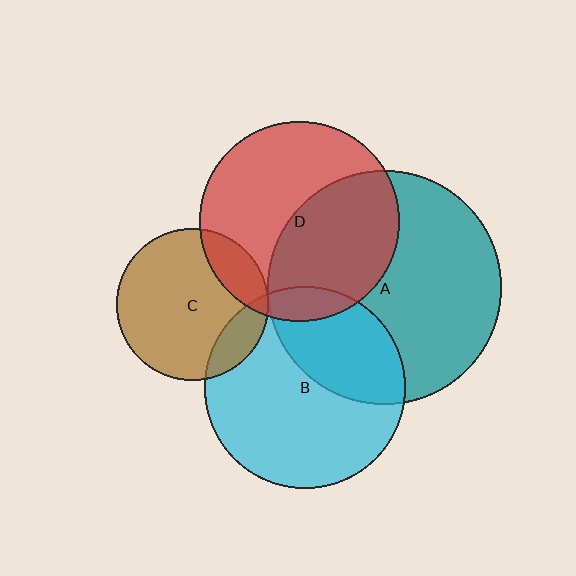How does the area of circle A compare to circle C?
Approximately 2.4 times.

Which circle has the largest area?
Circle A (teal).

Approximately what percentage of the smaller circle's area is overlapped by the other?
Approximately 45%.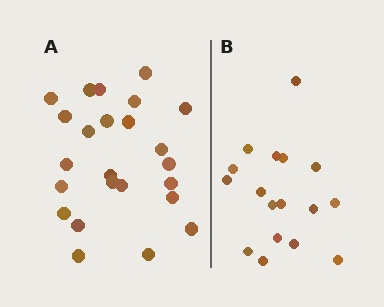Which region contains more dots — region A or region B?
Region A (the left region) has more dots.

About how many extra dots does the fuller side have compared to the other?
Region A has roughly 8 or so more dots than region B.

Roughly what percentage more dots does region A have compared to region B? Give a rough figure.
About 40% more.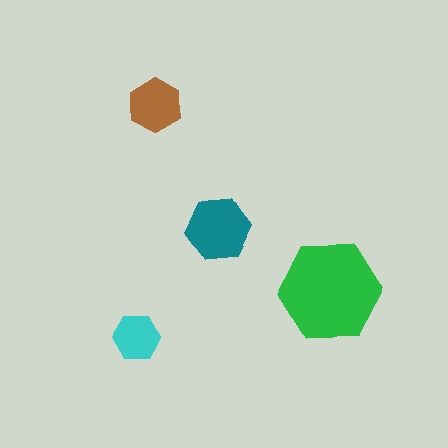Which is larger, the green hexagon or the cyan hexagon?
The green one.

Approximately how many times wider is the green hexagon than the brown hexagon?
About 2 times wider.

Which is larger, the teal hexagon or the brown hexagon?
The teal one.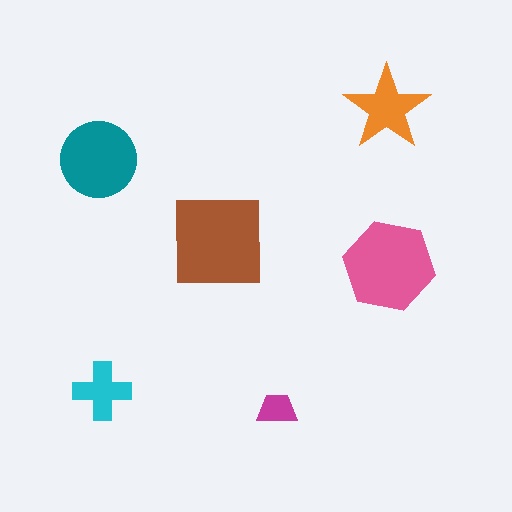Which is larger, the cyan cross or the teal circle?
The teal circle.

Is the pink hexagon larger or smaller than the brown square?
Smaller.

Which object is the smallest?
The magenta trapezoid.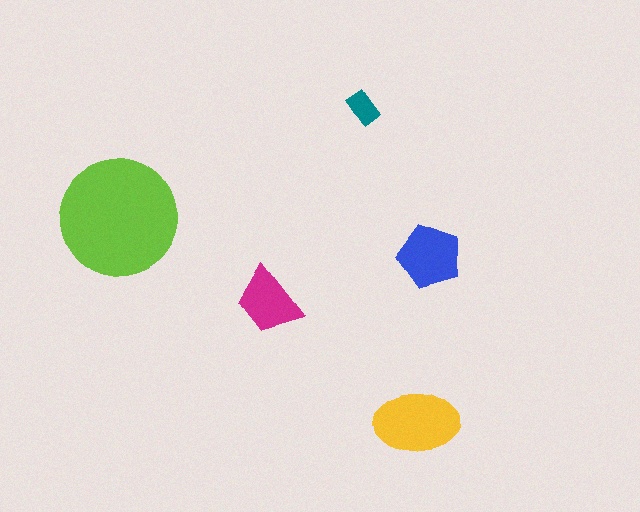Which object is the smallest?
The teal rectangle.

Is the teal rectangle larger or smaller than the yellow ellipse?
Smaller.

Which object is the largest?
The lime circle.